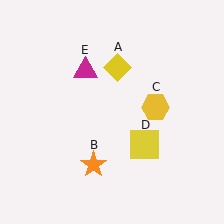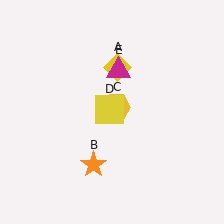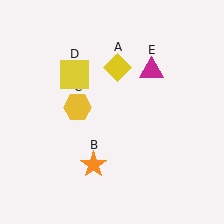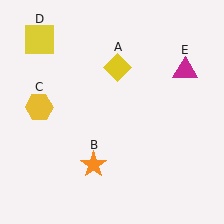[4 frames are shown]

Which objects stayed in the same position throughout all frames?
Yellow diamond (object A) and orange star (object B) remained stationary.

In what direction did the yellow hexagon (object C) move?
The yellow hexagon (object C) moved left.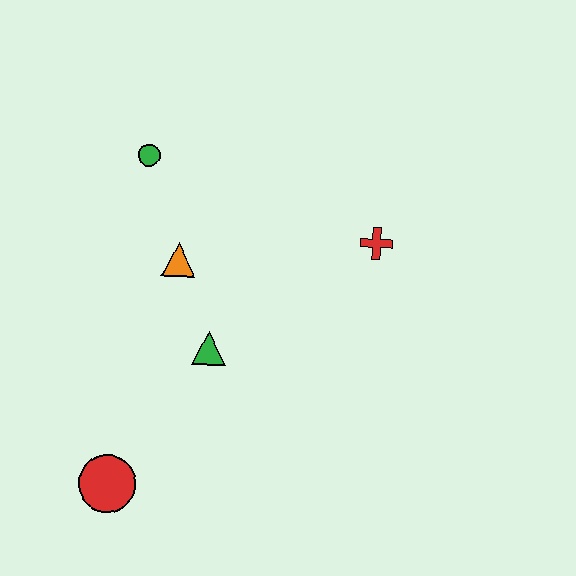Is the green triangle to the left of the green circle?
No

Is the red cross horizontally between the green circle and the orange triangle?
No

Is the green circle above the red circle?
Yes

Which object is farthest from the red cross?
The red circle is farthest from the red cross.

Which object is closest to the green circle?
The orange triangle is closest to the green circle.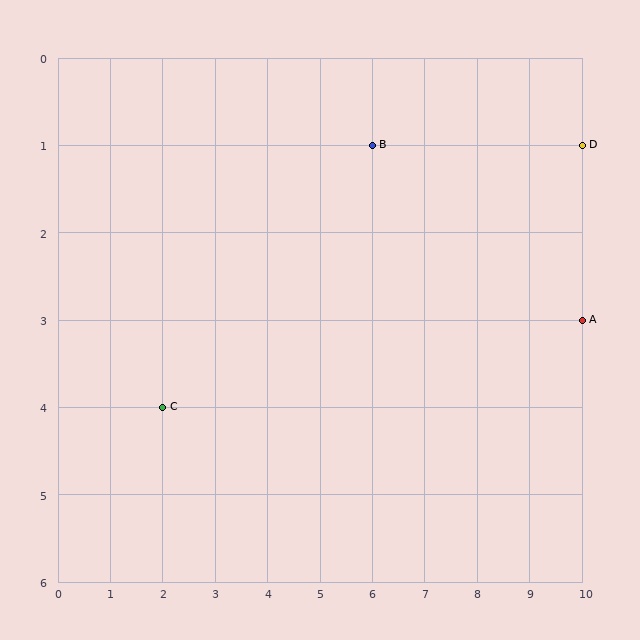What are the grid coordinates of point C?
Point C is at grid coordinates (2, 4).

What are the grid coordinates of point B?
Point B is at grid coordinates (6, 1).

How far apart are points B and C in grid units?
Points B and C are 4 columns and 3 rows apart (about 5.0 grid units diagonally).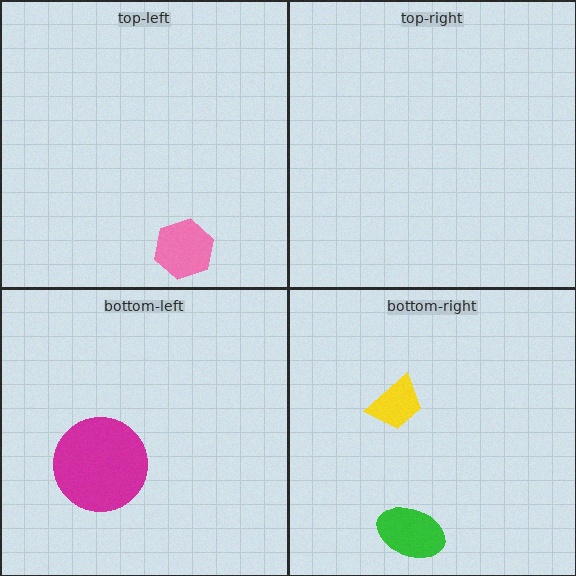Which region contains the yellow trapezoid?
The bottom-right region.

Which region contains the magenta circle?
The bottom-left region.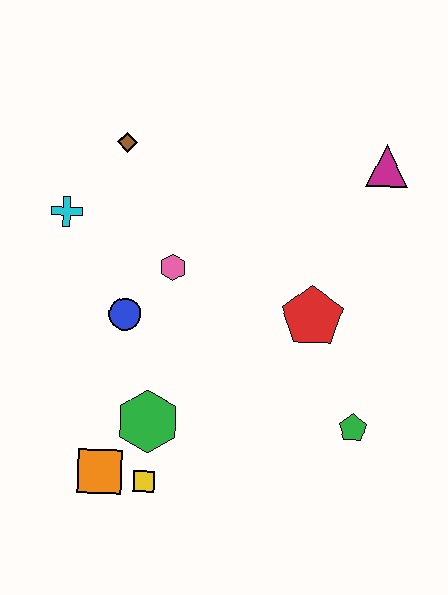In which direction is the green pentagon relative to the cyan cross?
The green pentagon is to the right of the cyan cross.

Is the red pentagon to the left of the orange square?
No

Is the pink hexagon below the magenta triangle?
Yes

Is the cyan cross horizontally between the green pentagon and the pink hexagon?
No